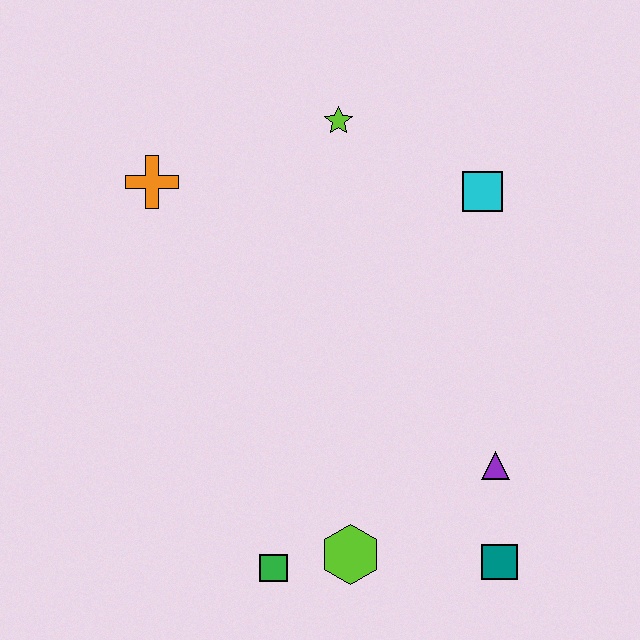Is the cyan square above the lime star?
No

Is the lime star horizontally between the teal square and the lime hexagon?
No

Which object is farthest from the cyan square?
The green square is farthest from the cyan square.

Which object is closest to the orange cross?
The lime star is closest to the orange cross.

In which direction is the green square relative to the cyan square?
The green square is below the cyan square.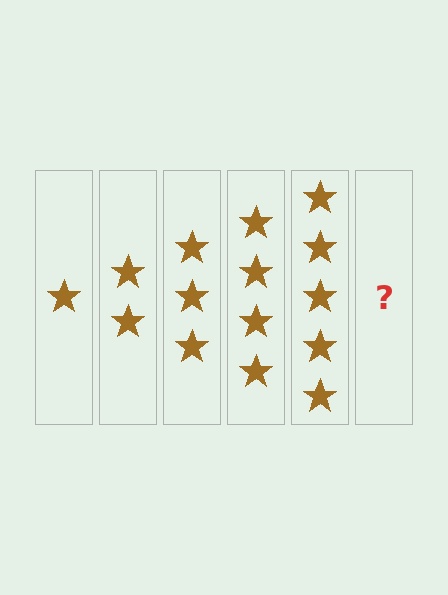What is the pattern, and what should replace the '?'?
The pattern is that each step adds one more star. The '?' should be 6 stars.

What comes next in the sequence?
The next element should be 6 stars.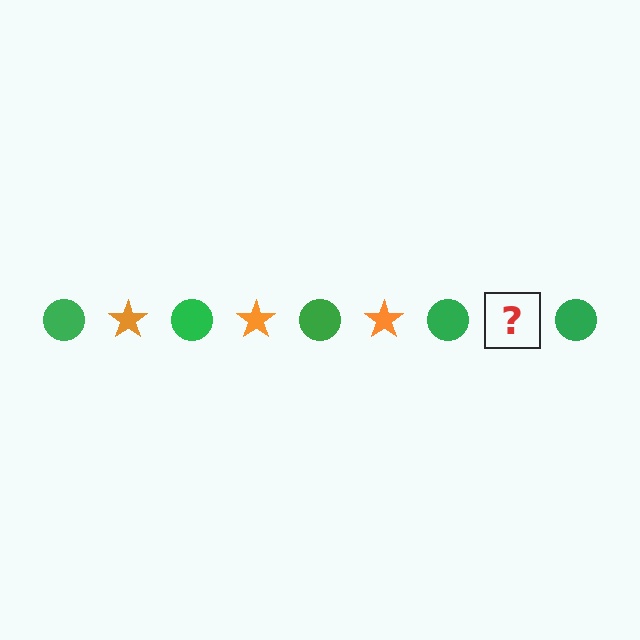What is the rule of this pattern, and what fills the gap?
The rule is that the pattern alternates between green circle and orange star. The gap should be filled with an orange star.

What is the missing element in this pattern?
The missing element is an orange star.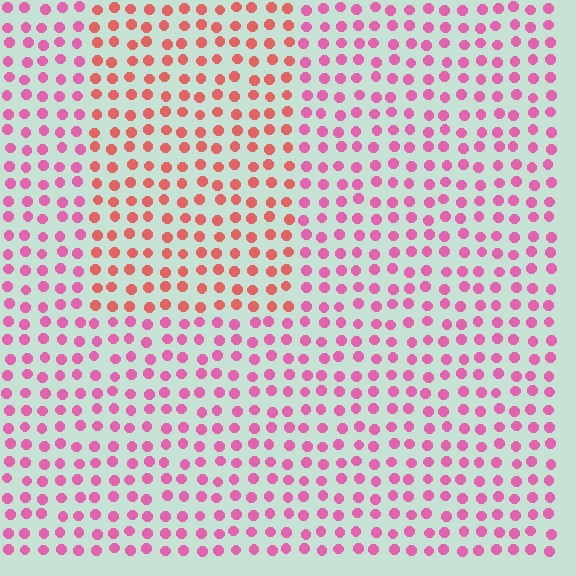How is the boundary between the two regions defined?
The boundary is defined purely by a slight shift in hue (about 37 degrees). Spacing, size, and orientation are identical on both sides.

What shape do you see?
I see a rectangle.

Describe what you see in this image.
The image is filled with small pink elements in a uniform arrangement. A rectangle-shaped region is visible where the elements are tinted to a slightly different hue, forming a subtle color boundary.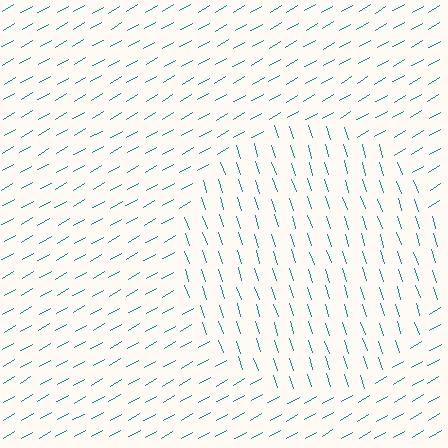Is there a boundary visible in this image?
Yes, there is a texture boundary formed by a change in line orientation.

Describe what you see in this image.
The image is filled with small teal line segments. A circle region in the image has lines oriented differently from the surrounding lines, creating a visible texture boundary.